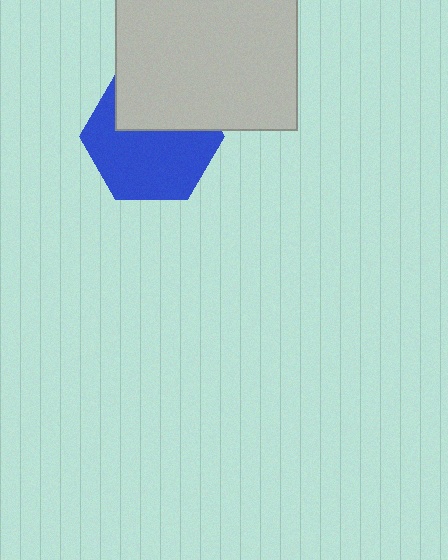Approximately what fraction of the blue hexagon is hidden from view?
Roughly 38% of the blue hexagon is hidden behind the light gray square.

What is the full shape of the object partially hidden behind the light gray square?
The partially hidden object is a blue hexagon.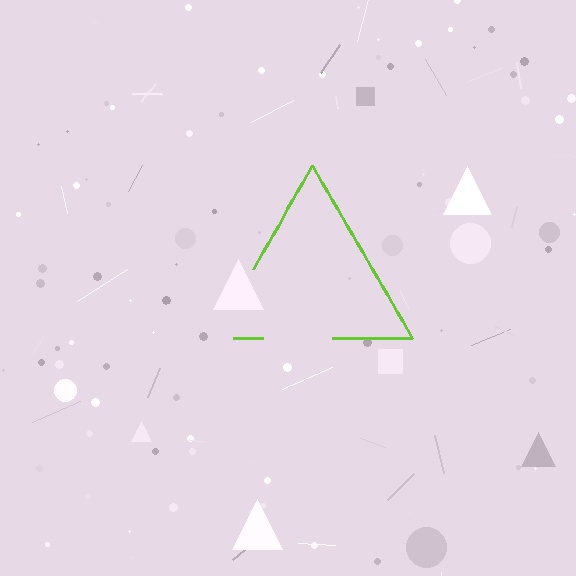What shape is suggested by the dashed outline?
The dashed outline suggests a triangle.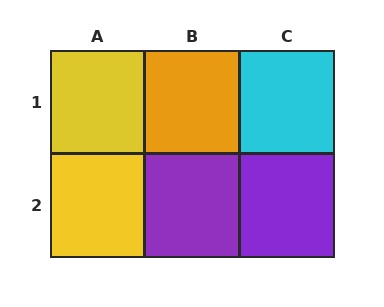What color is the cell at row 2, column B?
Purple.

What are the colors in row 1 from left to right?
Yellow, orange, cyan.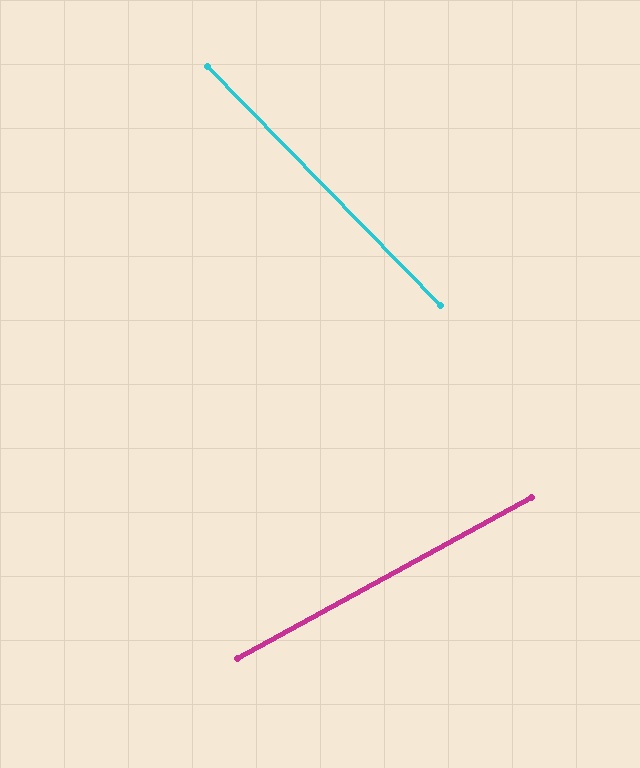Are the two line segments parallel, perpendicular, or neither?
Neither parallel nor perpendicular — they differ by about 74°.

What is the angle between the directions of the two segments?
Approximately 74 degrees.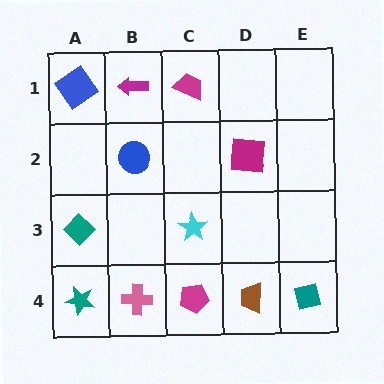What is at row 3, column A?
A teal diamond.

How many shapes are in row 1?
3 shapes.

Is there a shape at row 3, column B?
No, that cell is empty.